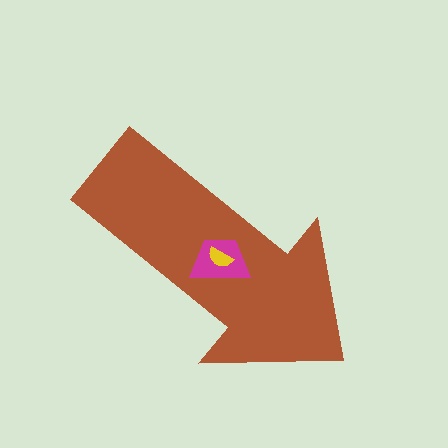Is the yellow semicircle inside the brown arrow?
Yes.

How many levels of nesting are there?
3.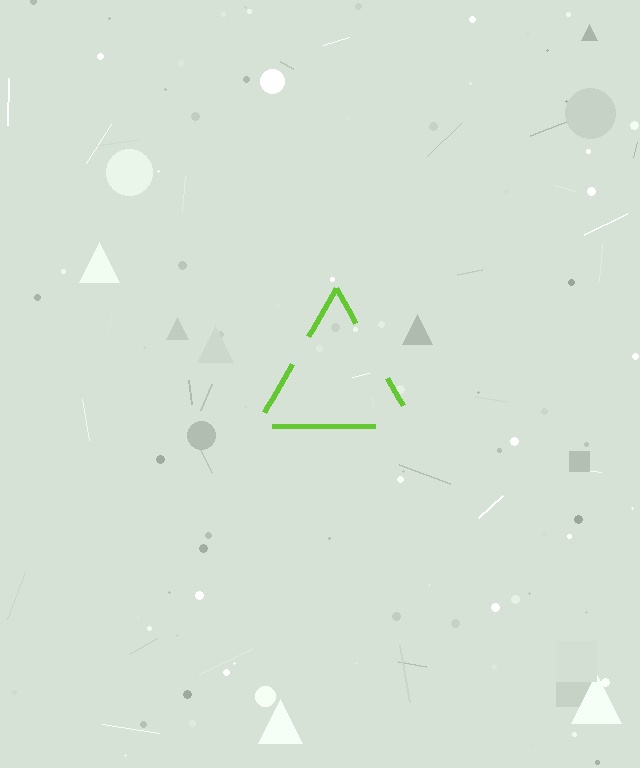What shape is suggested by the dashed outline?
The dashed outline suggests a triangle.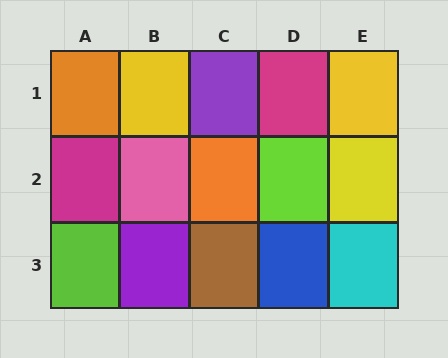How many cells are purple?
2 cells are purple.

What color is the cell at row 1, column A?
Orange.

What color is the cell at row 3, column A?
Lime.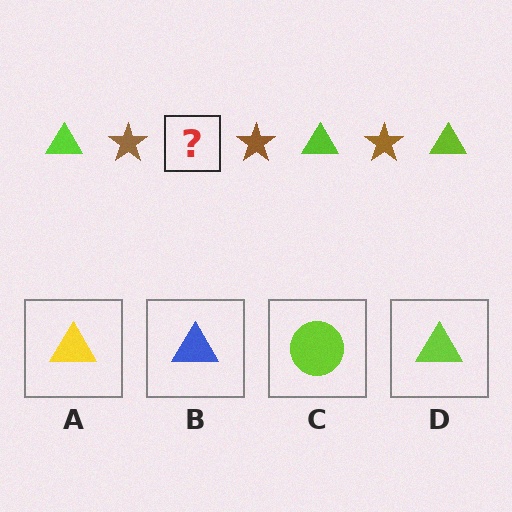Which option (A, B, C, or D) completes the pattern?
D.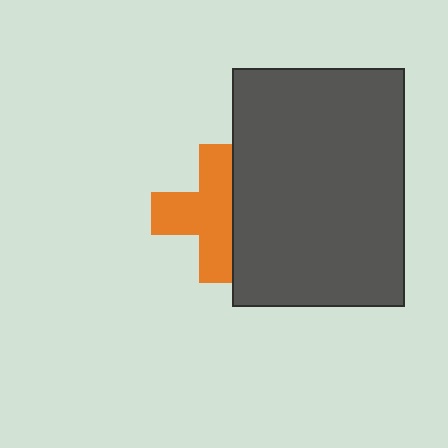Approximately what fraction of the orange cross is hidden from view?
Roughly 35% of the orange cross is hidden behind the dark gray rectangle.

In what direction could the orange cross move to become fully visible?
The orange cross could move left. That would shift it out from behind the dark gray rectangle entirely.